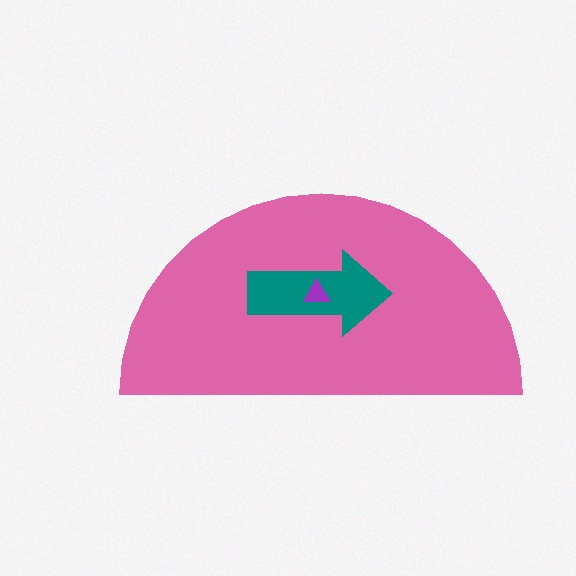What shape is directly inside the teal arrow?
The purple triangle.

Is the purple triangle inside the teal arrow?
Yes.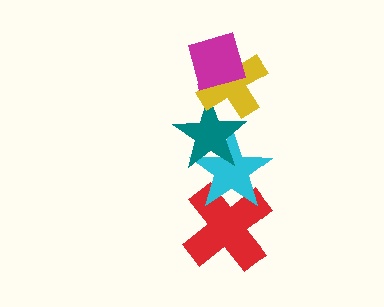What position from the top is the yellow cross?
The yellow cross is 2nd from the top.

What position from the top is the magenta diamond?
The magenta diamond is 1st from the top.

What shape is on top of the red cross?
The cyan star is on top of the red cross.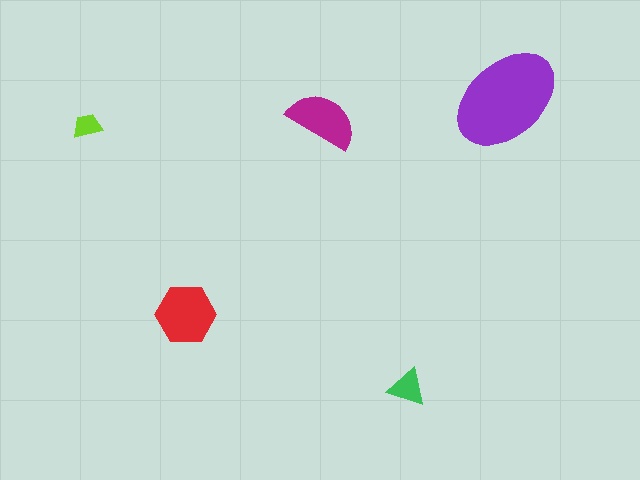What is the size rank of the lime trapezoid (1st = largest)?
5th.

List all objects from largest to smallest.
The purple ellipse, the red hexagon, the magenta semicircle, the green triangle, the lime trapezoid.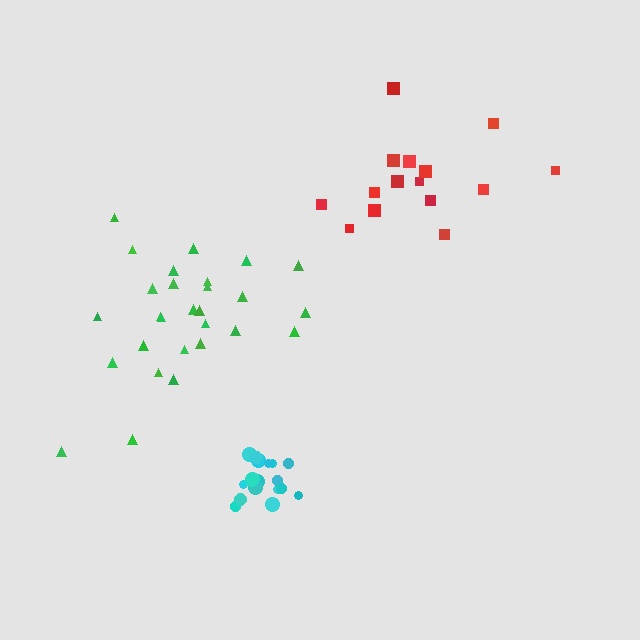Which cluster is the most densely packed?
Cyan.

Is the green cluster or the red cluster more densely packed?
Green.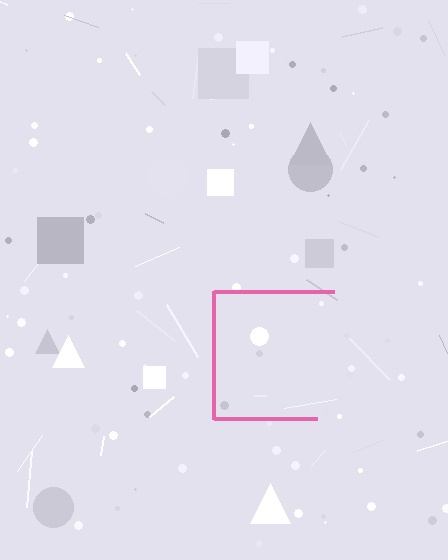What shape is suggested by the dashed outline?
The dashed outline suggests a square.